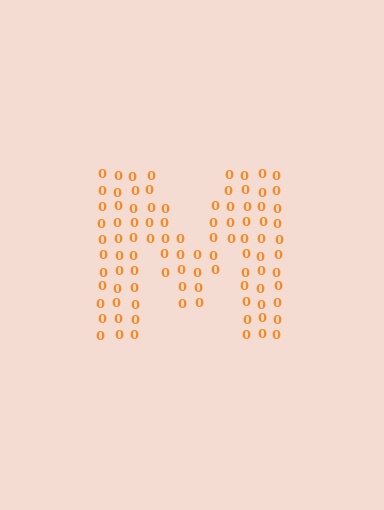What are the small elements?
The small elements are digit 0's.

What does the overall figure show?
The overall figure shows the letter M.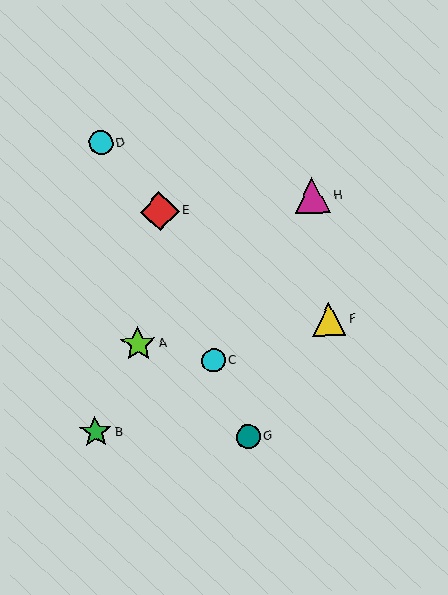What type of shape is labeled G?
Shape G is a teal circle.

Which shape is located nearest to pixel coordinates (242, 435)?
The teal circle (labeled G) at (248, 436) is nearest to that location.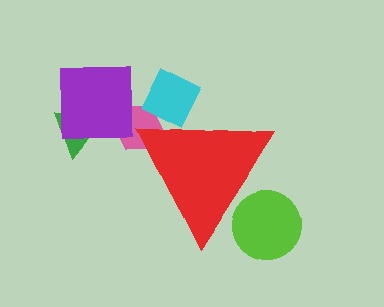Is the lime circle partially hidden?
Yes, the lime circle is partially hidden behind the red triangle.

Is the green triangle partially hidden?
No, the green triangle is fully visible.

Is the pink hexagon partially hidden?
Yes, the pink hexagon is partially hidden behind the red triangle.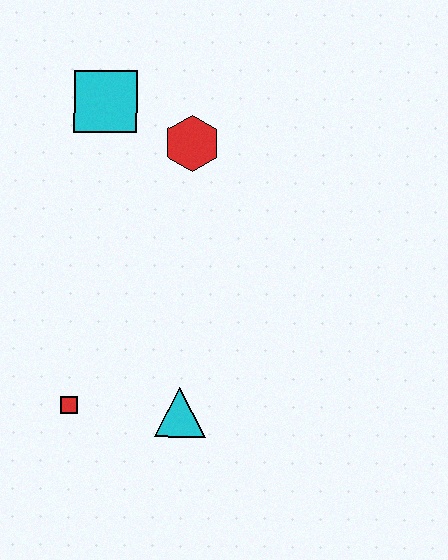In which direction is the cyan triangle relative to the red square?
The cyan triangle is to the right of the red square.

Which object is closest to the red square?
The cyan triangle is closest to the red square.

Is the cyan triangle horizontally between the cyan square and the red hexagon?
Yes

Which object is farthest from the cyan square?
The cyan triangle is farthest from the cyan square.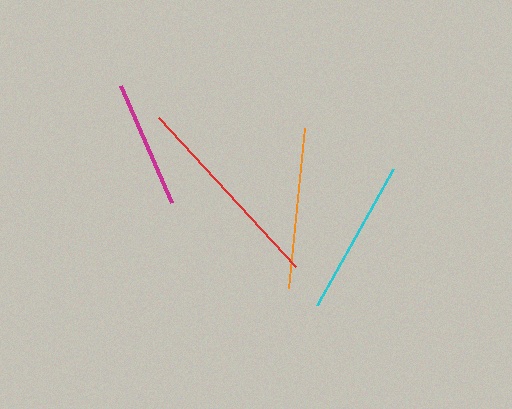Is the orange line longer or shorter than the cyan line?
The orange line is longer than the cyan line.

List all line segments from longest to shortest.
From longest to shortest: red, orange, cyan, magenta.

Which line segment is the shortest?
The magenta line is the shortest at approximately 127 pixels.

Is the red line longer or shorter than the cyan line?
The red line is longer than the cyan line.